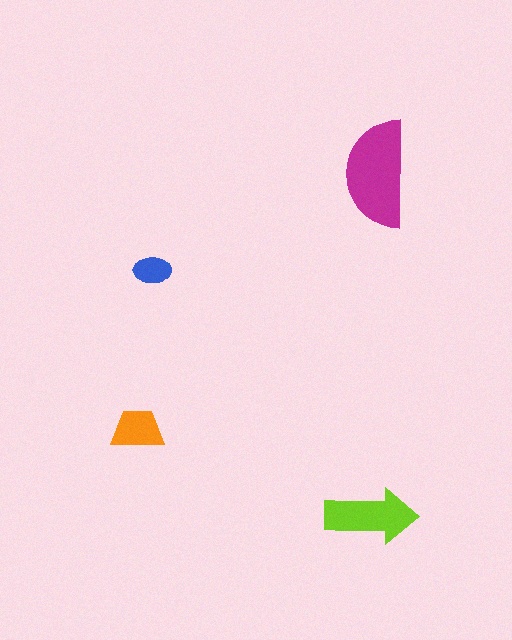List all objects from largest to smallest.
The magenta semicircle, the lime arrow, the orange trapezoid, the blue ellipse.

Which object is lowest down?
The lime arrow is bottommost.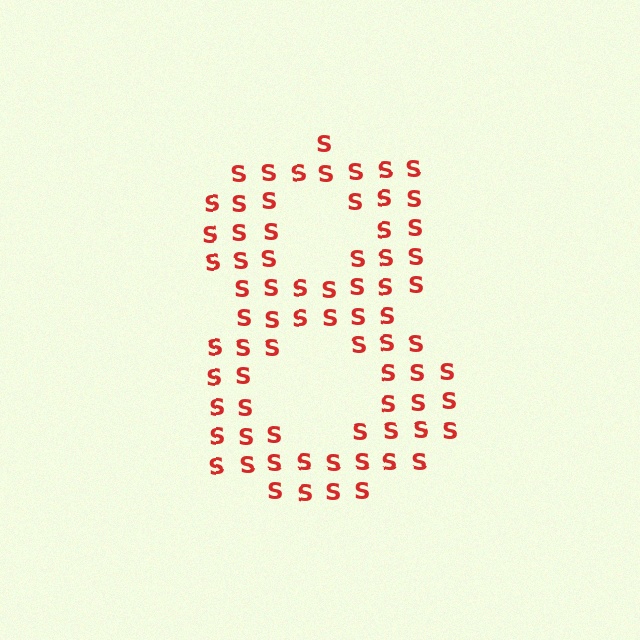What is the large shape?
The large shape is the digit 8.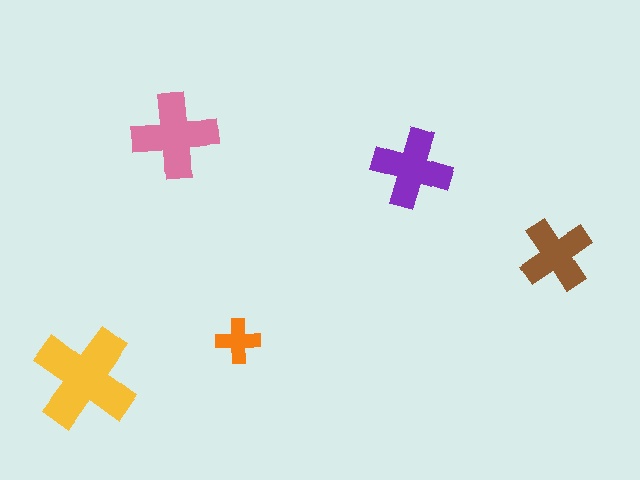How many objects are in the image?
There are 5 objects in the image.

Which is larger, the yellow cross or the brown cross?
The yellow one.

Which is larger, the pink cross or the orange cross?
The pink one.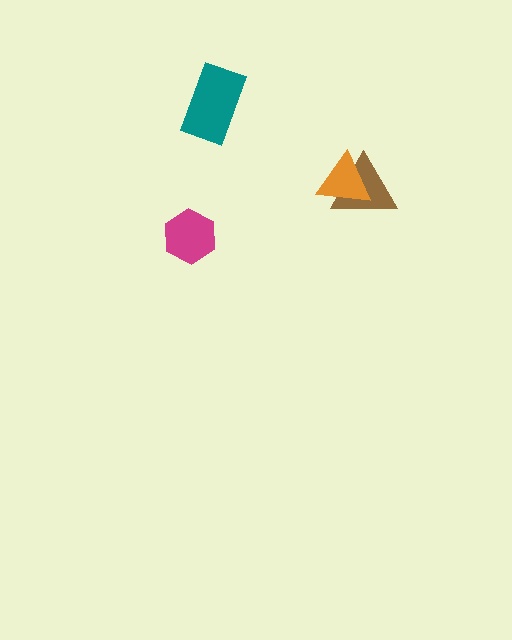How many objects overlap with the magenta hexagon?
0 objects overlap with the magenta hexagon.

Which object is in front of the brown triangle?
The orange triangle is in front of the brown triangle.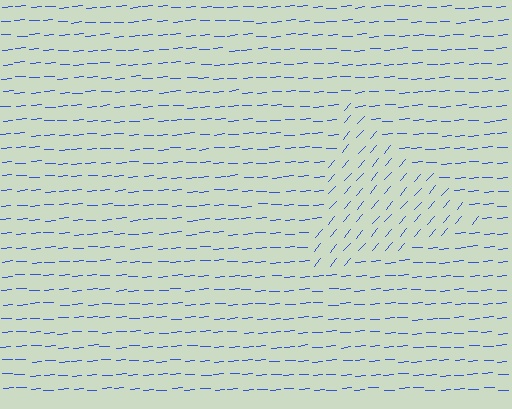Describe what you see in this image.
The image is filled with small blue line segments. A triangle region in the image has lines oriented differently from the surrounding lines, creating a visible texture boundary.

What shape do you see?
I see a triangle.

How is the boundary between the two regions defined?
The boundary is defined purely by a change in line orientation (approximately 45 degrees difference). All lines are the same color and thickness.